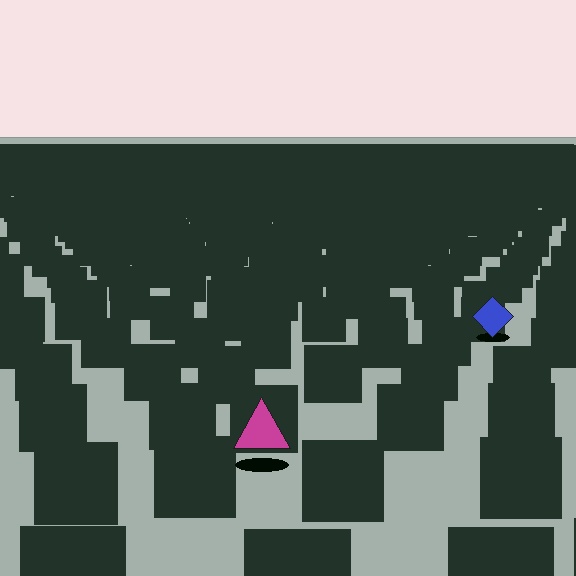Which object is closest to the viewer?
The magenta triangle is closest. The texture marks near it are larger and more spread out.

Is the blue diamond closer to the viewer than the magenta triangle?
No. The magenta triangle is closer — you can tell from the texture gradient: the ground texture is coarser near it.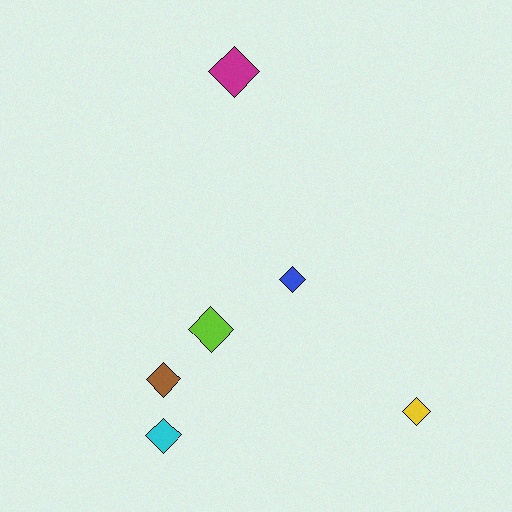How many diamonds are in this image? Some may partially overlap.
There are 6 diamonds.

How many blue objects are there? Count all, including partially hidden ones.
There is 1 blue object.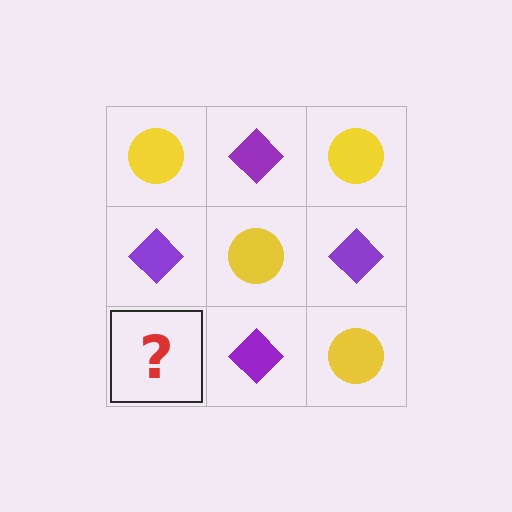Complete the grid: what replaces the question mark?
The question mark should be replaced with a yellow circle.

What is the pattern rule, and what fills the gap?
The rule is that it alternates yellow circle and purple diamond in a checkerboard pattern. The gap should be filled with a yellow circle.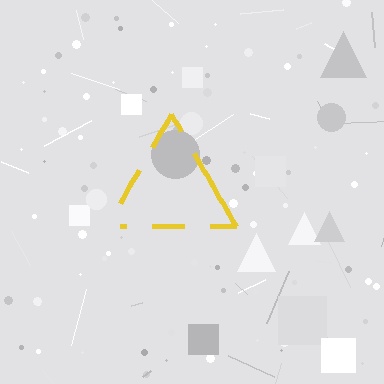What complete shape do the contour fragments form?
The contour fragments form a triangle.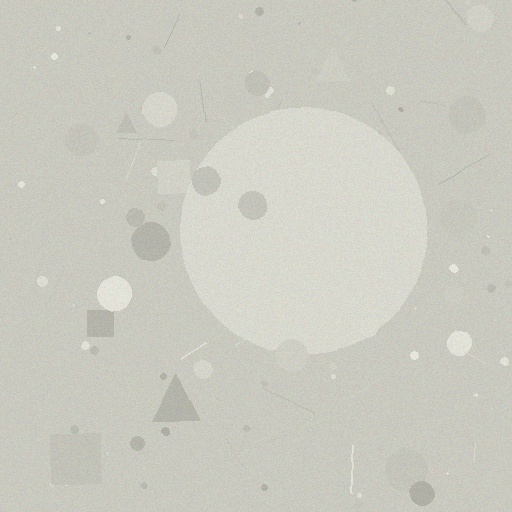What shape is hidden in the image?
A circle is hidden in the image.